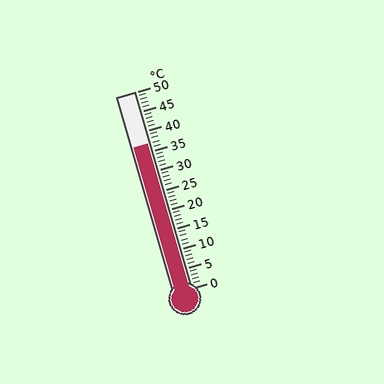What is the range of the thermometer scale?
The thermometer scale ranges from 0°C to 50°C.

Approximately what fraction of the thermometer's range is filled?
The thermometer is filled to approximately 75% of its range.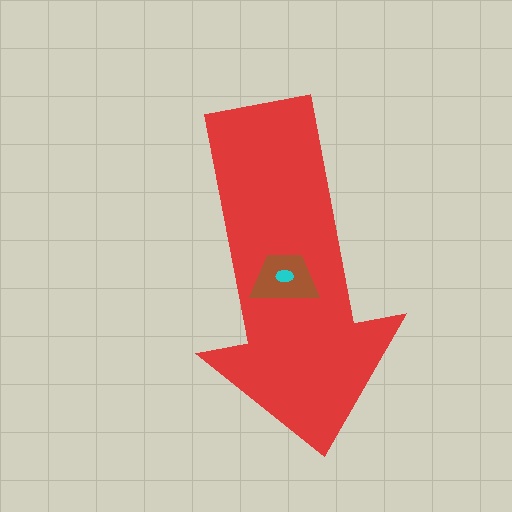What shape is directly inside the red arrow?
The brown trapezoid.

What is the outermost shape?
The red arrow.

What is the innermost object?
The cyan ellipse.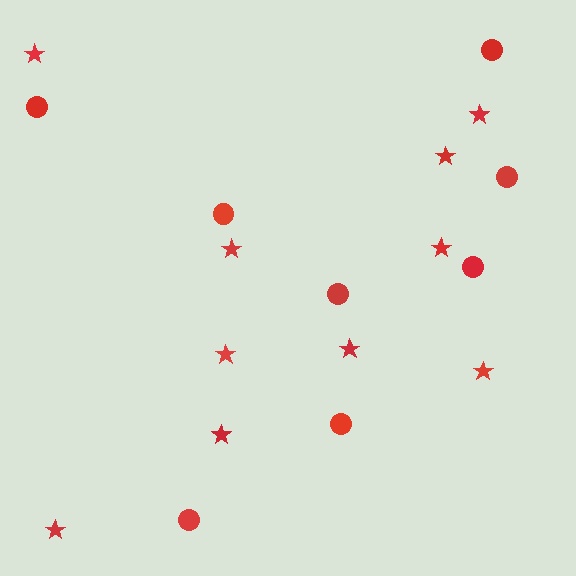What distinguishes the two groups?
There are 2 groups: one group of stars (10) and one group of circles (8).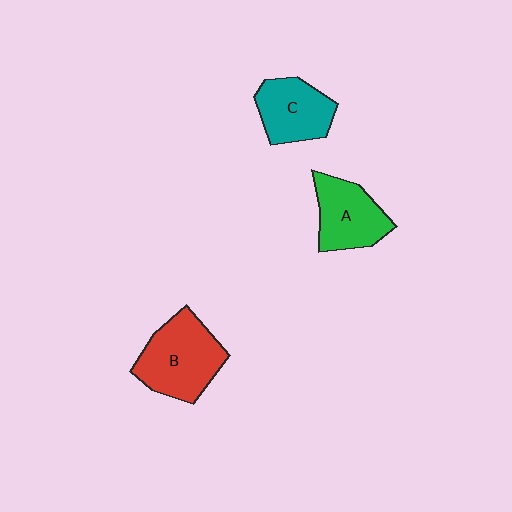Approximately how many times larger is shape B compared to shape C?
Approximately 1.3 times.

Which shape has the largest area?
Shape B (red).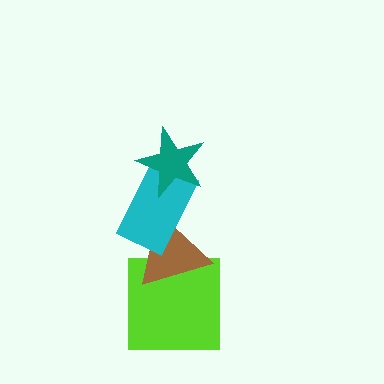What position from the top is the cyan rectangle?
The cyan rectangle is 2nd from the top.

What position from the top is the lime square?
The lime square is 4th from the top.